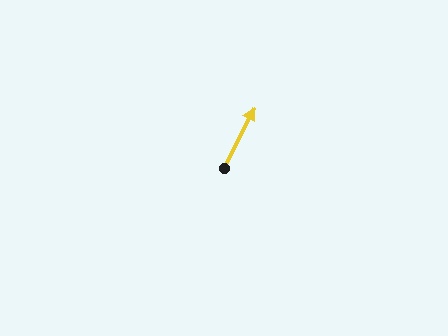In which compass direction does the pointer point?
Northeast.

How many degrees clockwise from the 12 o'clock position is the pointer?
Approximately 27 degrees.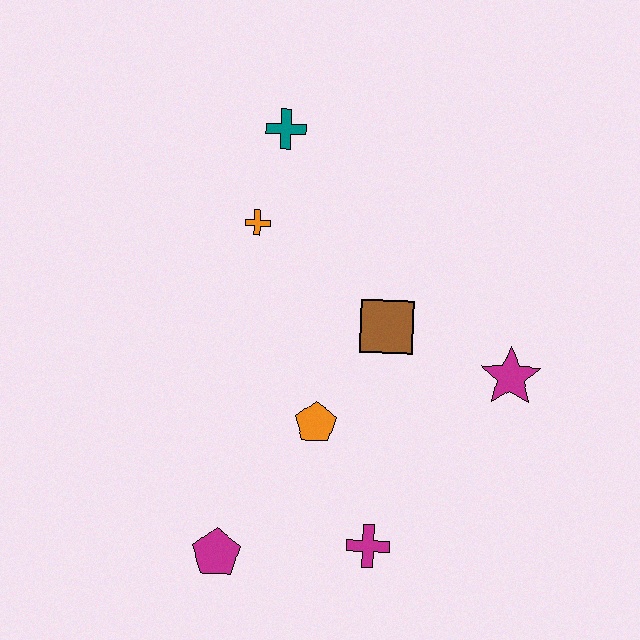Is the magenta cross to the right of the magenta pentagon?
Yes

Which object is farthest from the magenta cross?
The teal cross is farthest from the magenta cross.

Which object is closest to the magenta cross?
The orange pentagon is closest to the magenta cross.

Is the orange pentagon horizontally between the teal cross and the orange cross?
No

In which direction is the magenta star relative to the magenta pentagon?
The magenta star is to the right of the magenta pentagon.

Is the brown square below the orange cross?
Yes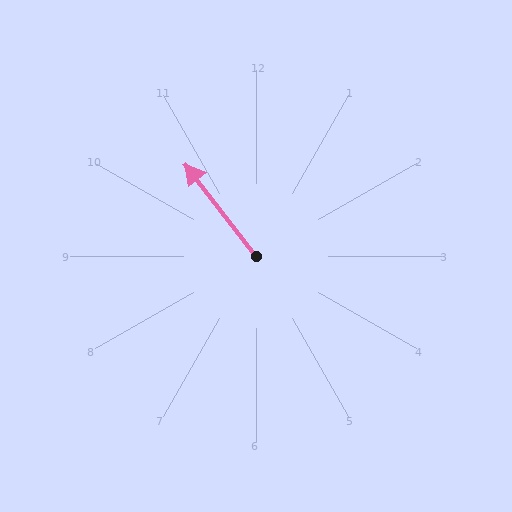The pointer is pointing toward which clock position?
Roughly 11 o'clock.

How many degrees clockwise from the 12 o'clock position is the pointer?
Approximately 323 degrees.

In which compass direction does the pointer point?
Northwest.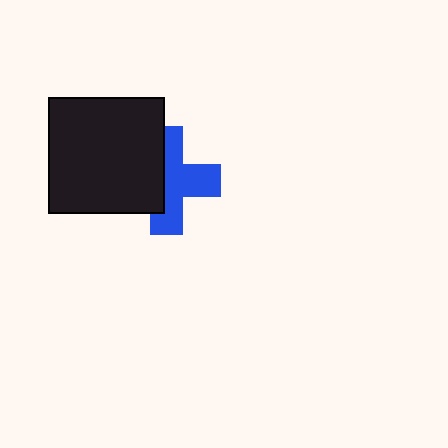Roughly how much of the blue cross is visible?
About half of it is visible (roughly 57%).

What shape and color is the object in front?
The object in front is a black square.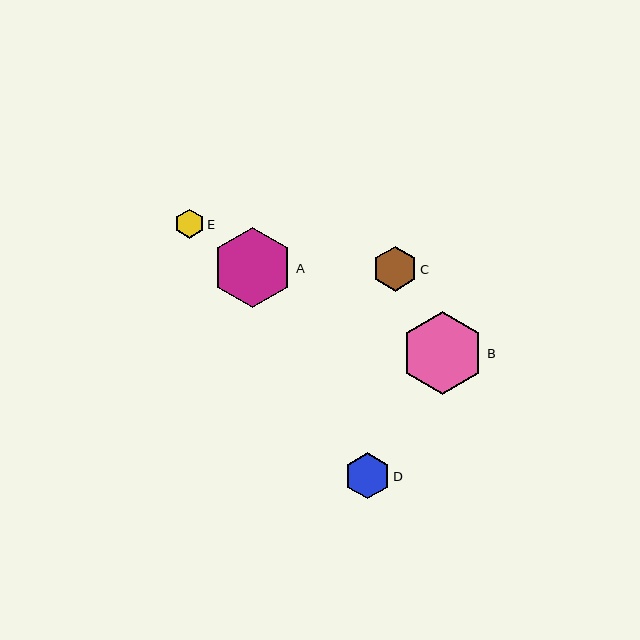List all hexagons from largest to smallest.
From largest to smallest: B, A, D, C, E.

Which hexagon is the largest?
Hexagon B is the largest with a size of approximately 83 pixels.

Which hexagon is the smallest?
Hexagon E is the smallest with a size of approximately 29 pixels.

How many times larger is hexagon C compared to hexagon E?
Hexagon C is approximately 1.5 times the size of hexagon E.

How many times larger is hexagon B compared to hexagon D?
Hexagon B is approximately 1.8 times the size of hexagon D.